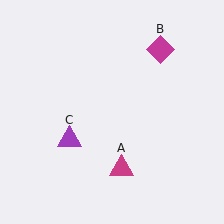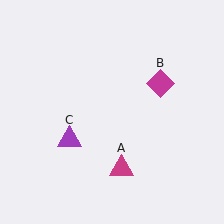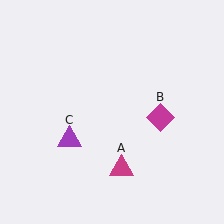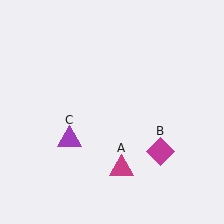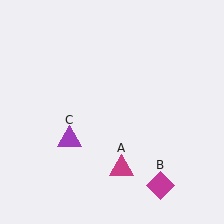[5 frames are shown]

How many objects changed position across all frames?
1 object changed position: magenta diamond (object B).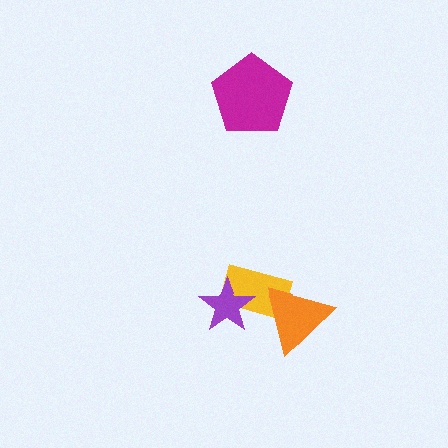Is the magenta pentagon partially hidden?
No, no other shape covers it.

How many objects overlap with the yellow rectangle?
2 objects overlap with the yellow rectangle.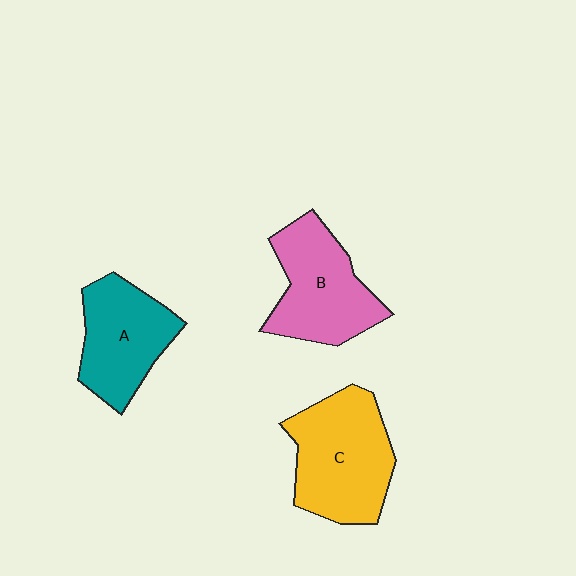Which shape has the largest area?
Shape C (yellow).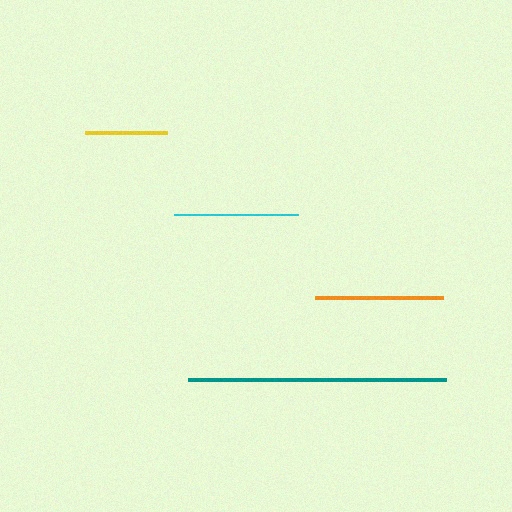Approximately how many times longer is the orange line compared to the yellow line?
The orange line is approximately 1.6 times the length of the yellow line.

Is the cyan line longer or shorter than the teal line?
The teal line is longer than the cyan line.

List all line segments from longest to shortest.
From longest to shortest: teal, orange, cyan, yellow.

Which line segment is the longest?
The teal line is the longest at approximately 258 pixels.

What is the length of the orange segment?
The orange segment is approximately 128 pixels long.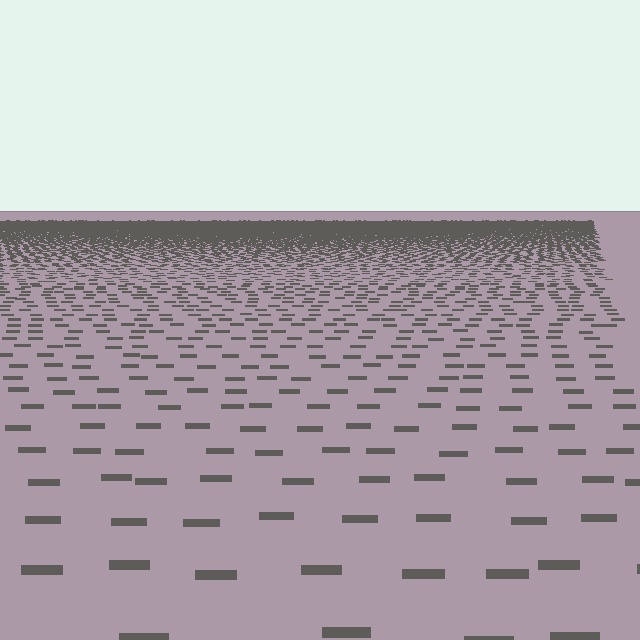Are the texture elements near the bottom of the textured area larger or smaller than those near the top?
Larger. Near the bottom, elements are closer to the viewer and appear at a bigger on-screen size.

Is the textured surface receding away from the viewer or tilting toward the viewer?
The surface is receding away from the viewer. Texture elements get smaller and denser toward the top.